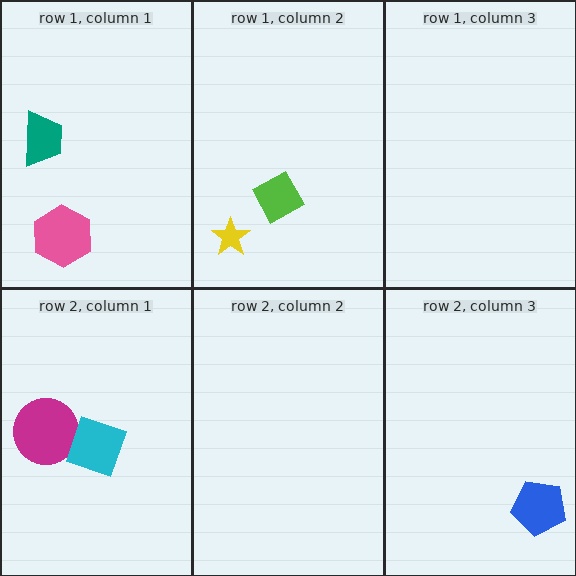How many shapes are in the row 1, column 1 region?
2.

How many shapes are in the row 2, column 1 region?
2.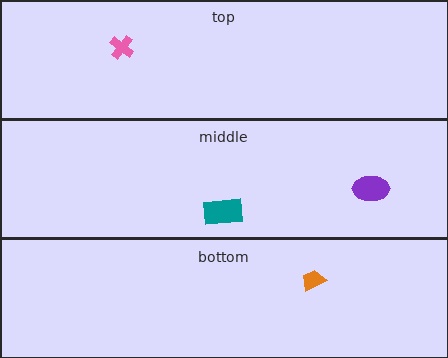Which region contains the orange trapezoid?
The bottom region.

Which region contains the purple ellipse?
The middle region.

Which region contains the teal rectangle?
The middle region.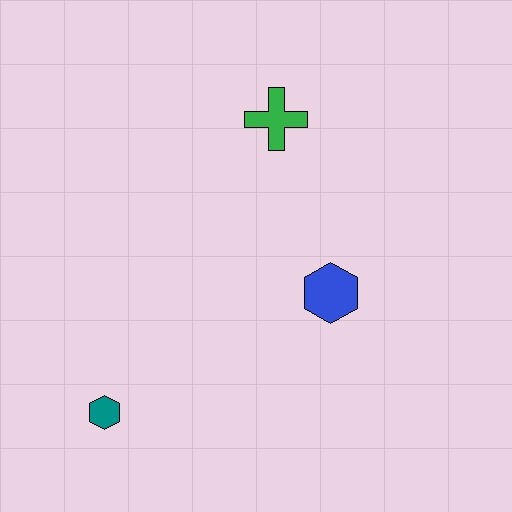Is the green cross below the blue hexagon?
No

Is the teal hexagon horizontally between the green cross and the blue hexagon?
No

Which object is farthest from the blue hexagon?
The teal hexagon is farthest from the blue hexagon.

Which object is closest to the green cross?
The blue hexagon is closest to the green cross.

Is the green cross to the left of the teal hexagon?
No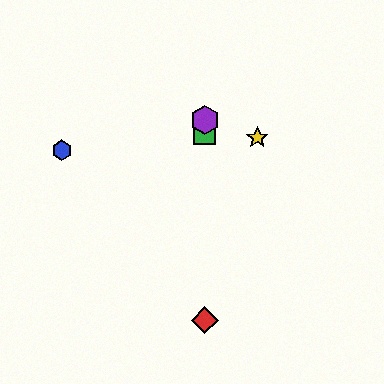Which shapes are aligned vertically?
The red diamond, the green square, the purple hexagon are aligned vertically.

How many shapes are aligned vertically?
3 shapes (the red diamond, the green square, the purple hexagon) are aligned vertically.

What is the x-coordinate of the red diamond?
The red diamond is at x≈204.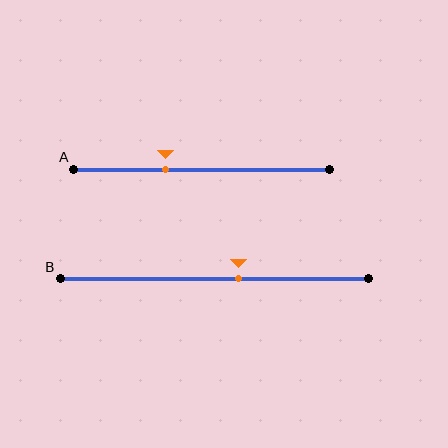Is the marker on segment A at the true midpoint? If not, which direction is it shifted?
No, the marker on segment A is shifted to the left by about 14% of the segment length.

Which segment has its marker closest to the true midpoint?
Segment B has its marker closest to the true midpoint.